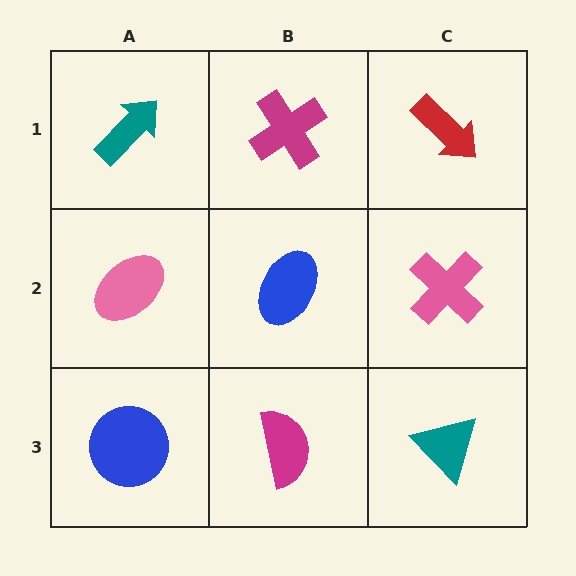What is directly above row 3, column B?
A blue ellipse.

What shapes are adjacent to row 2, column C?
A red arrow (row 1, column C), a teal triangle (row 3, column C), a blue ellipse (row 2, column B).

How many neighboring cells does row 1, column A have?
2.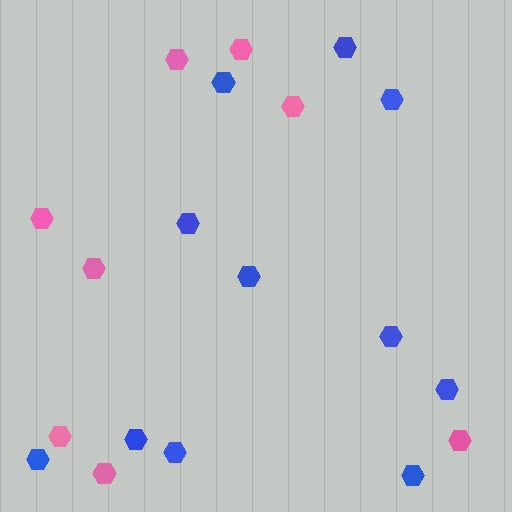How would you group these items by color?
There are 2 groups: one group of blue hexagons (11) and one group of pink hexagons (8).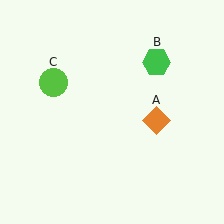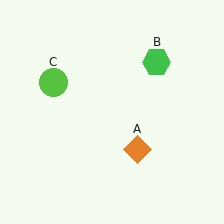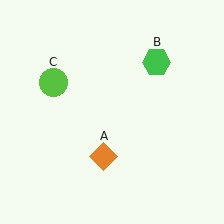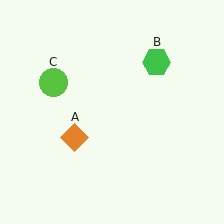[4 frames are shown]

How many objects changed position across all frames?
1 object changed position: orange diamond (object A).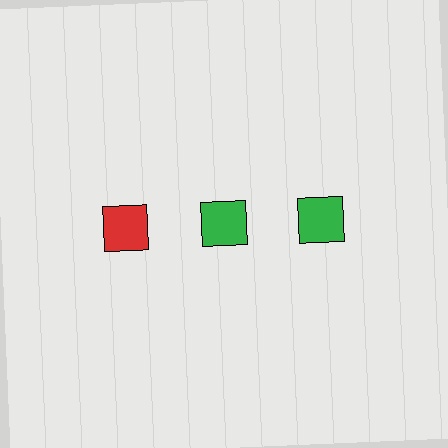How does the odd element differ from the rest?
It has a different color: red instead of green.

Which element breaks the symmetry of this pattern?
The red square in the top row, leftmost column breaks the symmetry. All other shapes are green squares.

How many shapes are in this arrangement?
There are 3 shapes arranged in a grid pattern.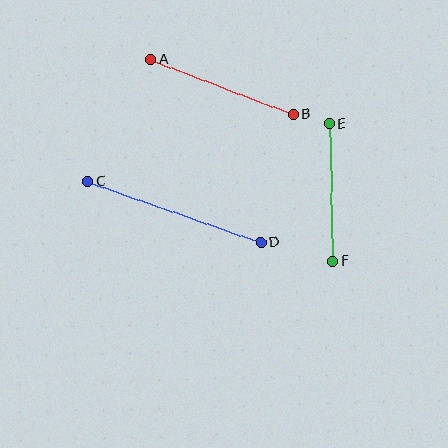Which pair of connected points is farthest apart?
Points C and D are farthest apart.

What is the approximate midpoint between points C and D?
The midpoint is at approximately (174, 212) pixels.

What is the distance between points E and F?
The distance is approximately 137 pixels.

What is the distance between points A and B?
The distance is approximately 152 pixels.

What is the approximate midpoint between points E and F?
The midpoint is at approximately (331, 193) pixels.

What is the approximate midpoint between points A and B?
The midpoint is at approximately (222, 87) pixels.